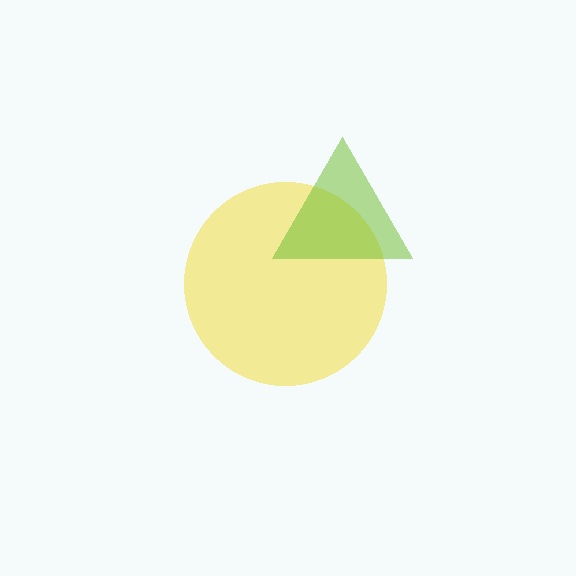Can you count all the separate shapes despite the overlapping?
Yes, there are 2 separate shapes.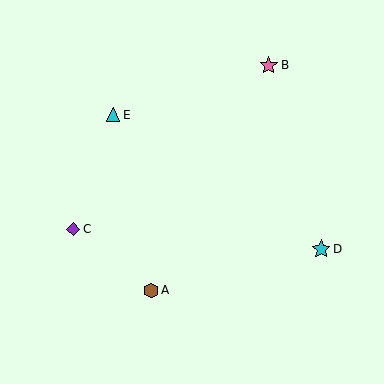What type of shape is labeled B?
Shape B is a pink star.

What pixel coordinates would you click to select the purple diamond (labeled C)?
Click at (73, 229) to select the purple diamond C.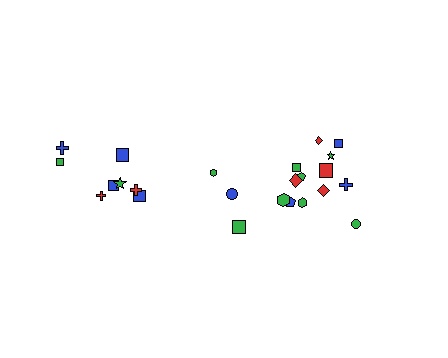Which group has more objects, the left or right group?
The right group.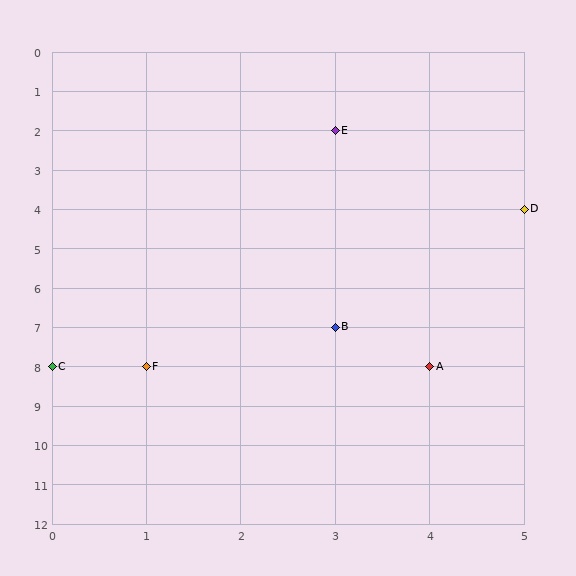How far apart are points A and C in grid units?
Points A and C are 4 columns apart.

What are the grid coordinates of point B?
Point B is at grid coordinates (3, 7).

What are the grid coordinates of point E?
Point E is at grid coordinates (3, 2).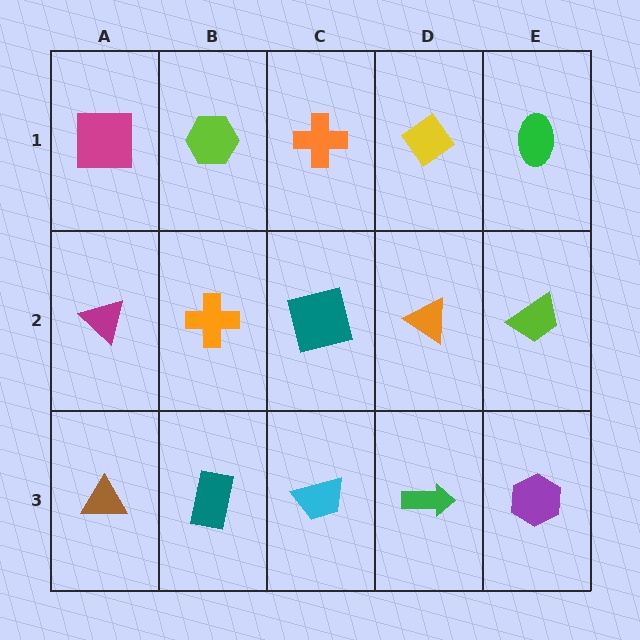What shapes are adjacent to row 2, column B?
A lime hexagon (row 1, column B), a teal rectangle (row 3, column B), a magenta triangle (row 2, column A), a teal square (row 2, column C).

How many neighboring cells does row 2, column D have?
4.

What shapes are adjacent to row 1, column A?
A magenta triangle (row 2, column A), a lime hexagon (row 1, column B).